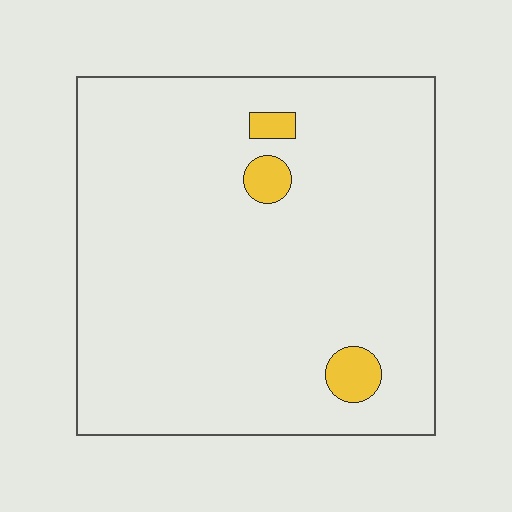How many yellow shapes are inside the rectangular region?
3.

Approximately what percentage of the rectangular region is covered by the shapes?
Approximately 5%.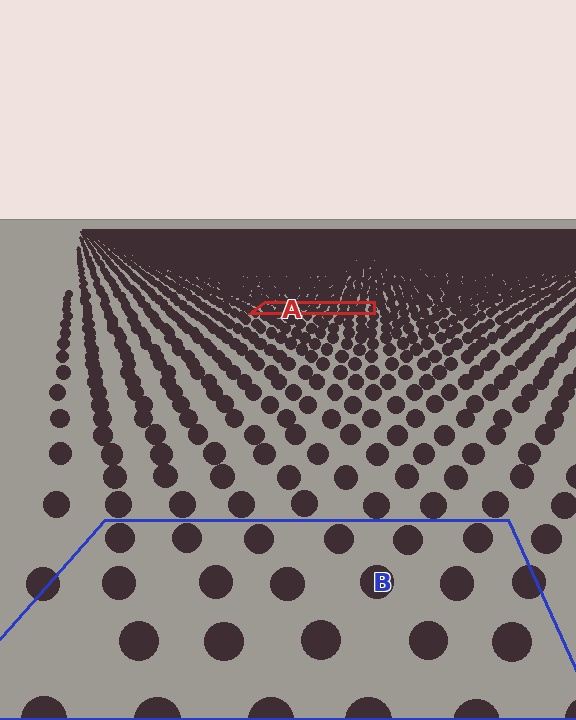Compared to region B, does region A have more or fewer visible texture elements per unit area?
Region A has more texture elements per unit area — they are packed more densely because it is farther away.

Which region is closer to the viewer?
Region B is closer. The texture elements there are larger and more spread out.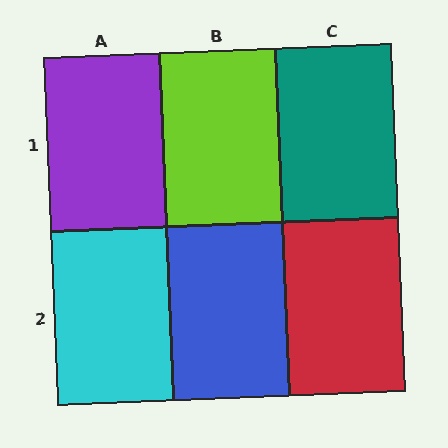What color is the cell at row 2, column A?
Cyan.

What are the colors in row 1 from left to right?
Purple, lime, teal.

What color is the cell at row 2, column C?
Red.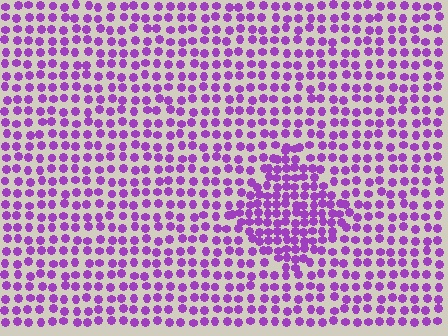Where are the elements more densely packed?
The elements are more densely packed inside the diamond boundary.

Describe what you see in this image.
The image contains small purple elements arranged at two different densities. A diamond-shaped region is visible where the elements are more densely packed than the surrounding area.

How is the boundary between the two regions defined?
The boundary is defined by a change in element density (approximately 1.7x ratio). All elements are the same color, size, and shape.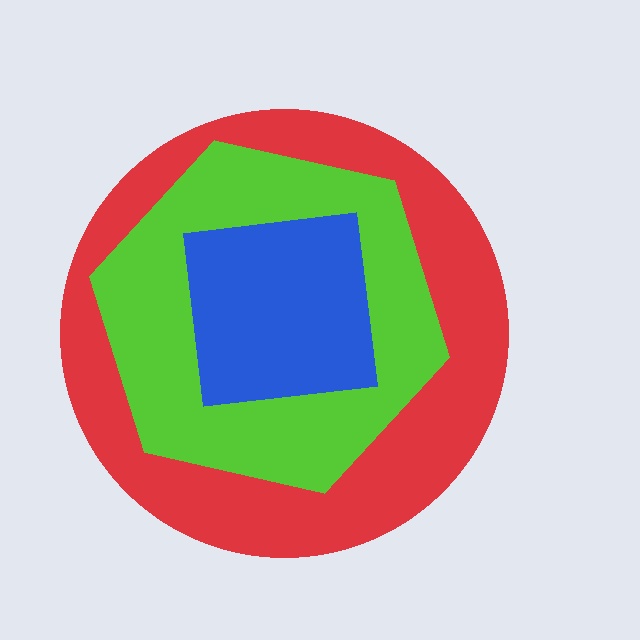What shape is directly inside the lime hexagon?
The blue square.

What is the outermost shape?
The red circle.